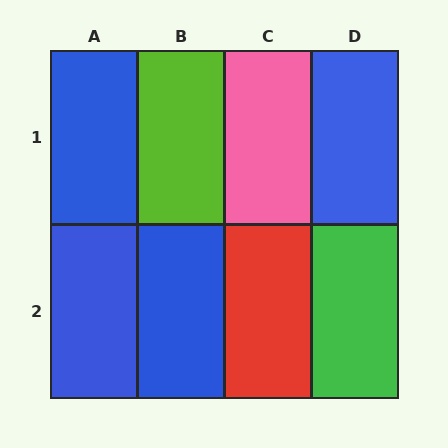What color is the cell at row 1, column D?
Blue.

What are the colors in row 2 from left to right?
Blue, blue, red, green.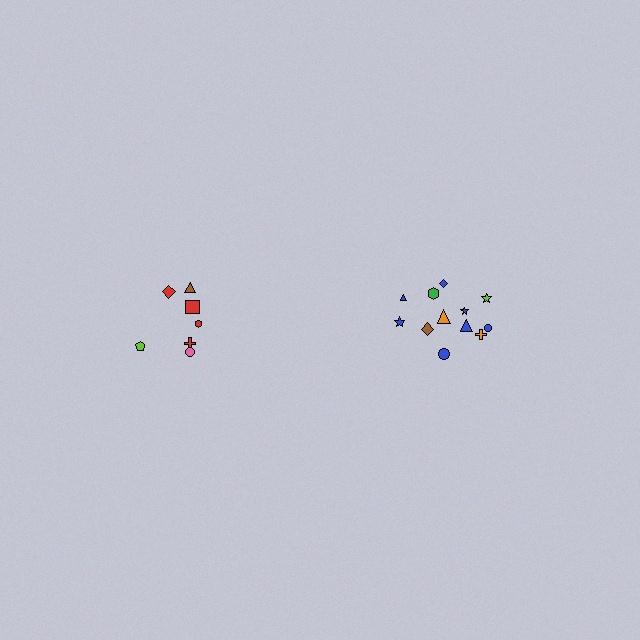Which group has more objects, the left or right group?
The right group.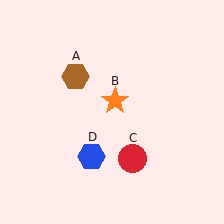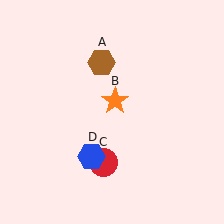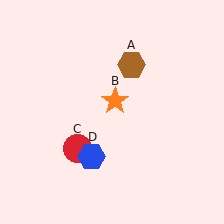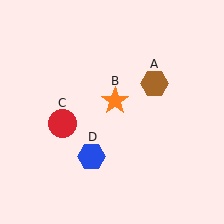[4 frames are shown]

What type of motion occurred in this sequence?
The brown hexagon (object A), red circle (object C) rotated clockwise around the center of the scene.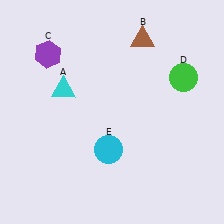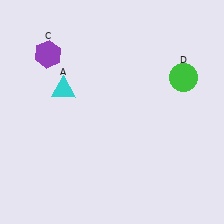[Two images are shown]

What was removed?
The brown triangle (B), the cyan circle (E) were removed in Image 2.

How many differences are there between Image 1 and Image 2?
There are 2 differences between the two images.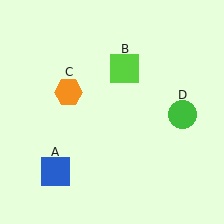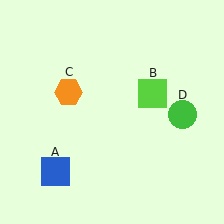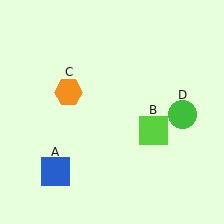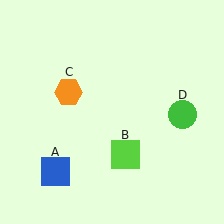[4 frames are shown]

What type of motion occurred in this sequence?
The lime square (object B) rotated clockwise around the center of the scene.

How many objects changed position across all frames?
1 object changed position: lime square (object B).